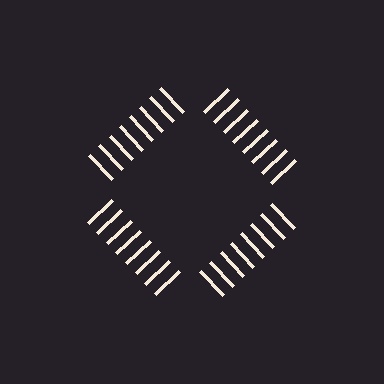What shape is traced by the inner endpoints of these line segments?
An illusory square — the line segments terminate on its edges but no continuous stroke is drawn.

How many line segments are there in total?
32 — 8 along each of the 4 edges.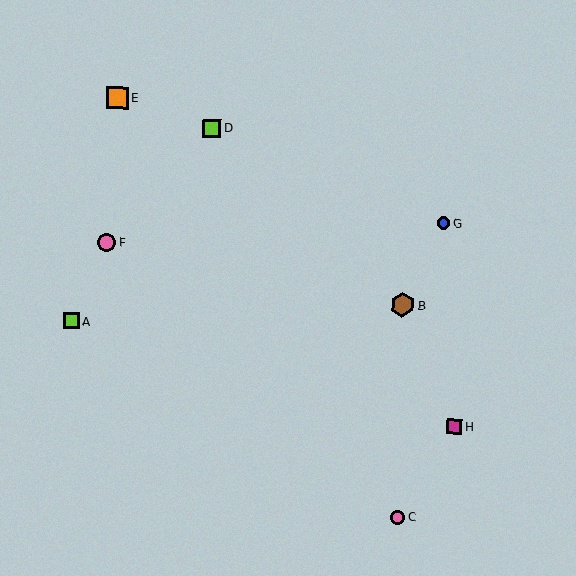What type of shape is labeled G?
Shape G is a blue circle.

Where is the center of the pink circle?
The center of the pink circle is at (107, 242).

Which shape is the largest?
The brown hexagon (labeled B) is the largest.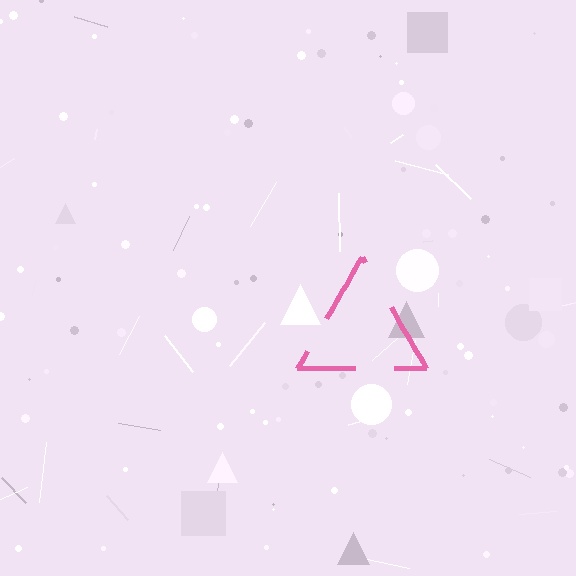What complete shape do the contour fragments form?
The contour fragments form a triangle.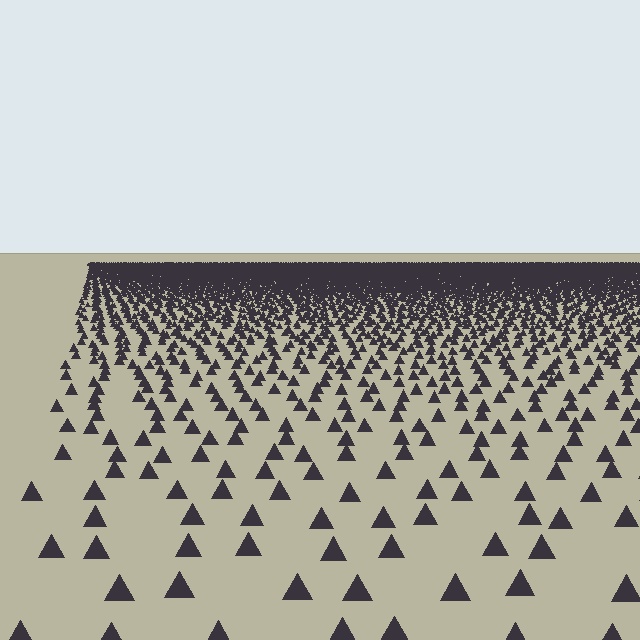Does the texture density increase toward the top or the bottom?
Density increases toward the top.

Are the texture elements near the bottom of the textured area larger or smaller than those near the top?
Larger. Near the bottom, elements are closer to the viewer and appear at a bigger on-screen size.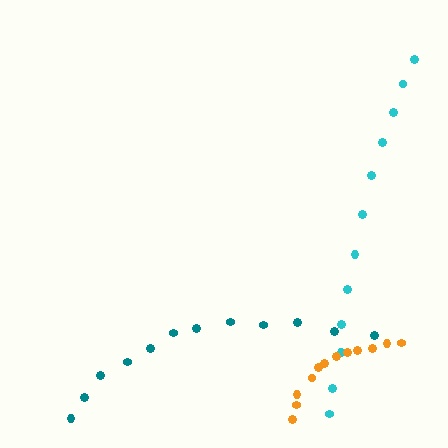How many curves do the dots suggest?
There are 3 distinct paths.